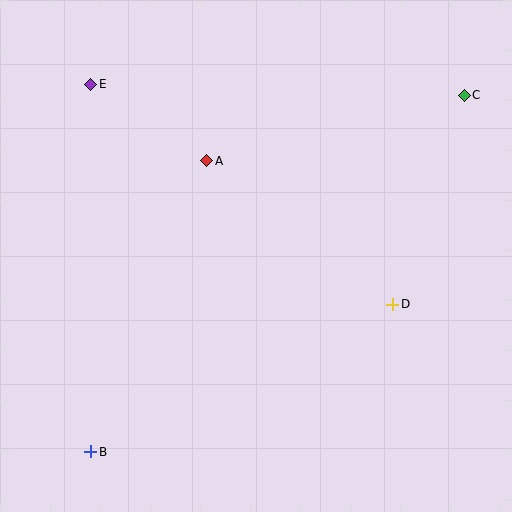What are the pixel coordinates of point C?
Point C is at (464, 95).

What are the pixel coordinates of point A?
Point A is at (207, 161).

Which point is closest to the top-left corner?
Point E is closest to the top-left corner.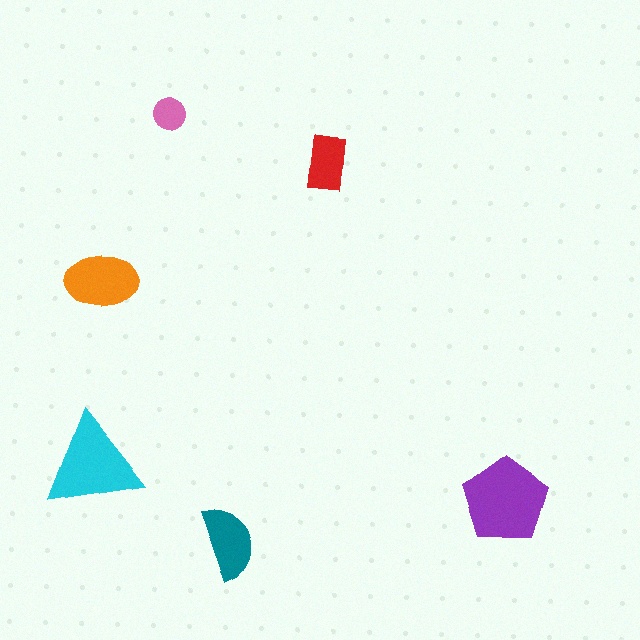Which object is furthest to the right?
The purple pentagon is rightmost.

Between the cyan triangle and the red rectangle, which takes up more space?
The cyan triangle.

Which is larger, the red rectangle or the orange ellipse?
The orange ellipse.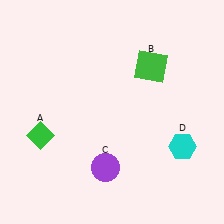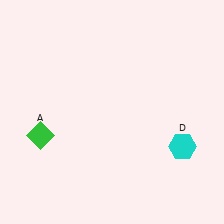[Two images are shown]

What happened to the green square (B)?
The green square (B) was removed in Image 2. It was in the top-right area of Image 1.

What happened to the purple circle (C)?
The purple circle (C) was removed in Image 2. It was in the bottom-left area of Image 1.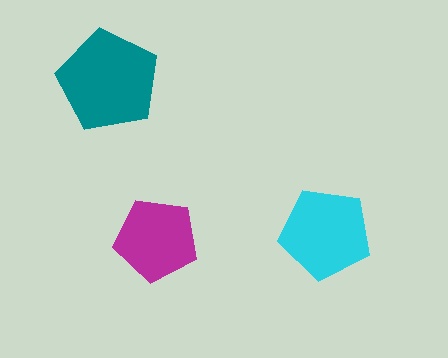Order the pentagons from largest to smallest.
the teal one, the cyan one, the magenta one.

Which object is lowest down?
The magenta pentagon is bottommost.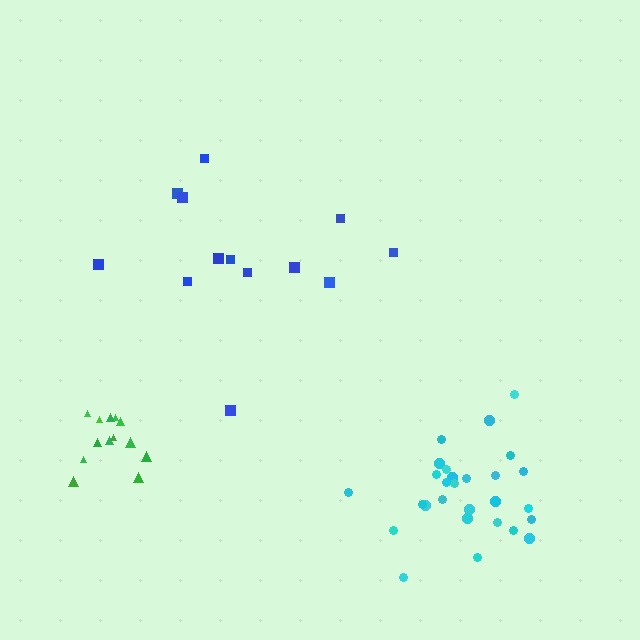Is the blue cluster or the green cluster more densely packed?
Green.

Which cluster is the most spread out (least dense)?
Blue.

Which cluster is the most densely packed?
Green.